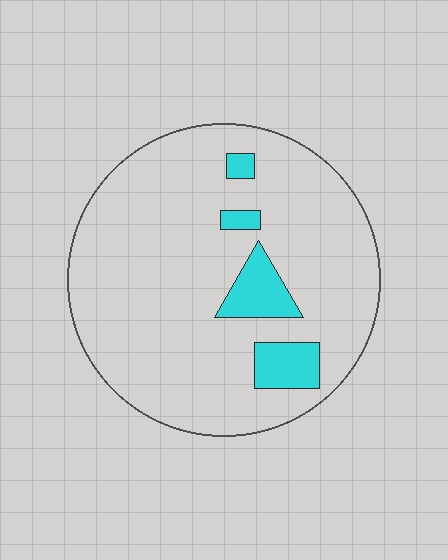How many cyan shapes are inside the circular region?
4.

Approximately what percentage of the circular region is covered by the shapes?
Approximately 10%.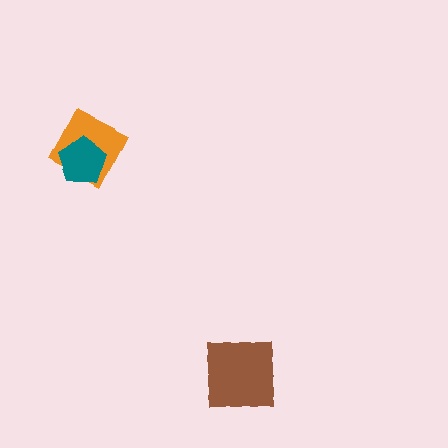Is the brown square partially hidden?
No, no other shape covers it.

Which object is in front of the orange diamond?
The teal pentagon is in front of the orange diamond.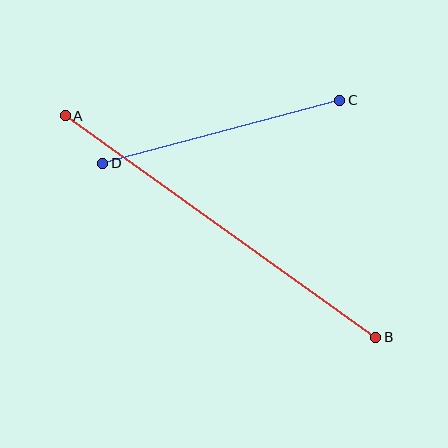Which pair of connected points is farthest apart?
Points A and B are farthest apart.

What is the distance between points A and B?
The distance is approximately 381 pixels.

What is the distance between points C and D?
The distance is approximately 245 pixels.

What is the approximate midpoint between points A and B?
The midpoint is at approximately (221, 227) pixels.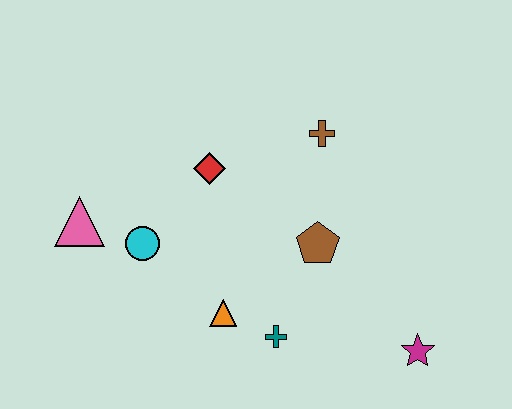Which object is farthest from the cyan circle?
The magenta star is farthest from the cyan circle.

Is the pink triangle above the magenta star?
Yes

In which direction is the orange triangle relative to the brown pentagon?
The orange triangle is to the left of the brown pentagon.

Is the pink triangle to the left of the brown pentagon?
Yes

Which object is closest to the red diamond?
The cyan circle is closest to the red diamond.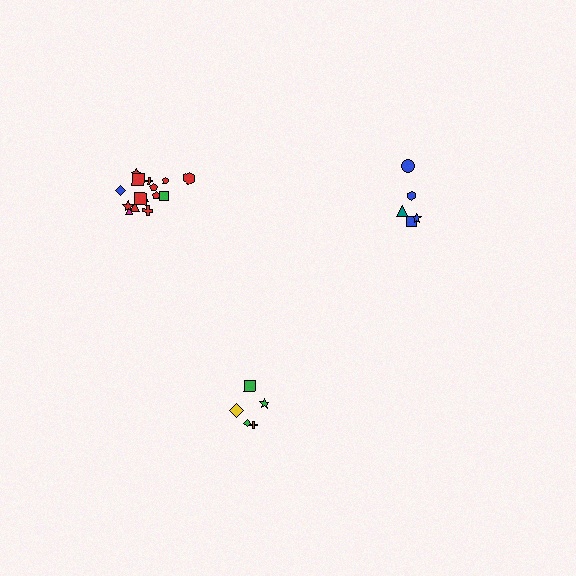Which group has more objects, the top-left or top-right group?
The top-left group.